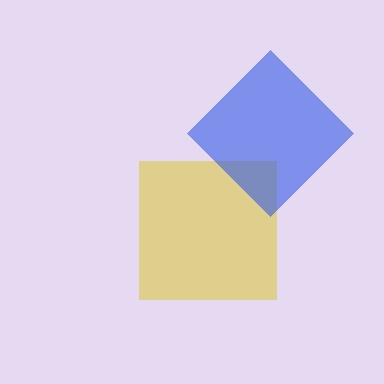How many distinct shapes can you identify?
There are 2 distinct shapes: a yellow square, a blue diamond.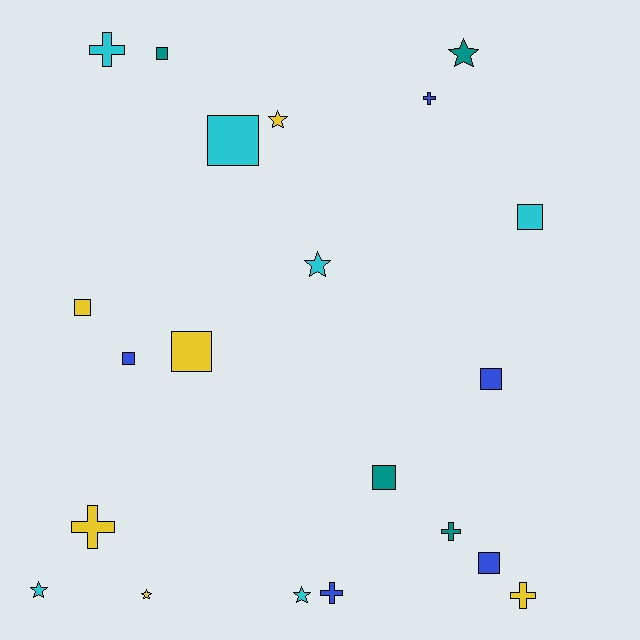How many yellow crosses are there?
There are 2 yellow crosses.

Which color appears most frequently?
Cyan, with 6 objects.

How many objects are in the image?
There are 21 objects.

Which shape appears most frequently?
Square, with 9 objects.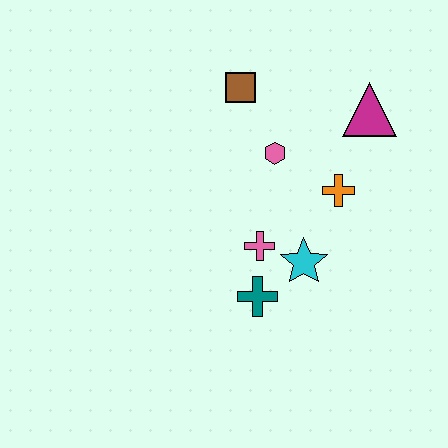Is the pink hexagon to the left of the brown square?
No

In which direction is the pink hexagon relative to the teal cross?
The pink hexagon is above the teal cross.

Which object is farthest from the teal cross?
The magenta triangle is farthest from the teal cross.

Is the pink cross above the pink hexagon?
No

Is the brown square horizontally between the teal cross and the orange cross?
No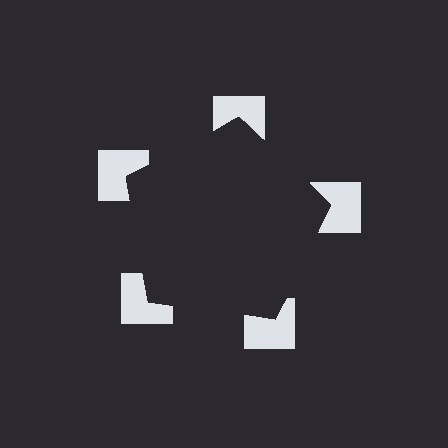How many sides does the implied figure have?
5 sides.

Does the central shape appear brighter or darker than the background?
It typically appears slightly darker than the background, even though no actual brightness change is drawn.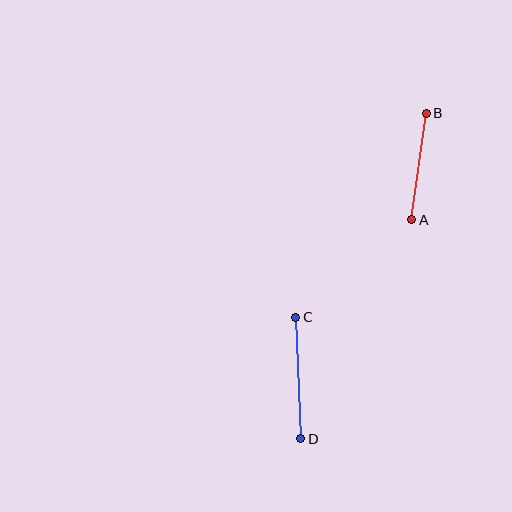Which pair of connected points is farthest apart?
Points C and D are farthest apart.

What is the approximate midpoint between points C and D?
The midpoint is at approximately (298, 378) pixels.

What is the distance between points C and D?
The distance is approximately 121 pixels.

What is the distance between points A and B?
The distance is approximately 108 pixels.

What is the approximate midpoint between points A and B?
The midpoint is at approximately (419, 166) pixels.